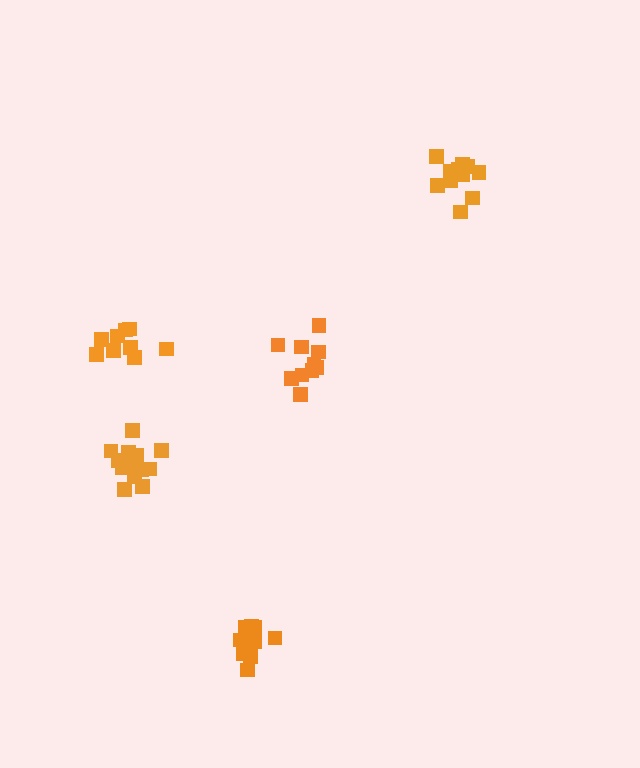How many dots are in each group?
Group 1: 9 dots, Group 2: 11 dots, Group 3: 13 dots, Group 4: 13 dots, Group 5: 10 dots (56 total).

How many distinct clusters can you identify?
There are 5 distinct clusters.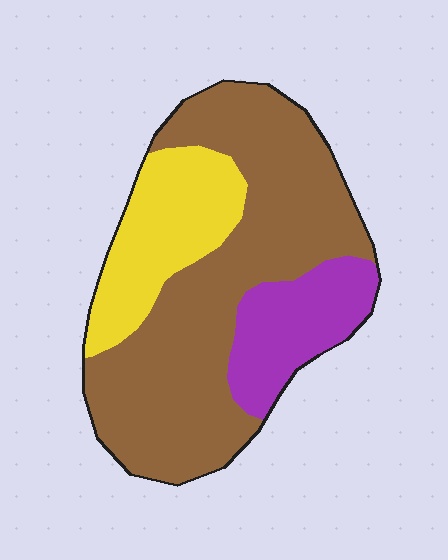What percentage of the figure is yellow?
Yellow takes up about one fifth (1/5) of the figure.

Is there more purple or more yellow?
Yellow.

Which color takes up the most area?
Brown, at roughly 60%.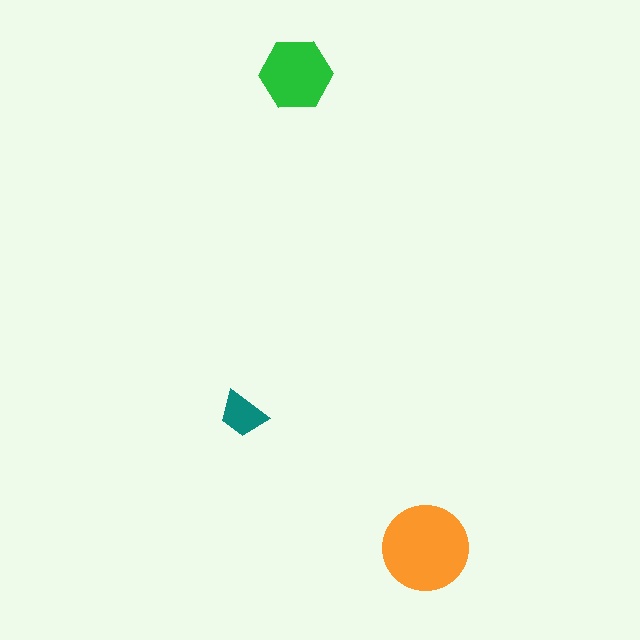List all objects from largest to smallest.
The orange circle, the green hexagon, the teal trapezoid.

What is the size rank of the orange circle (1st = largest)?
1st.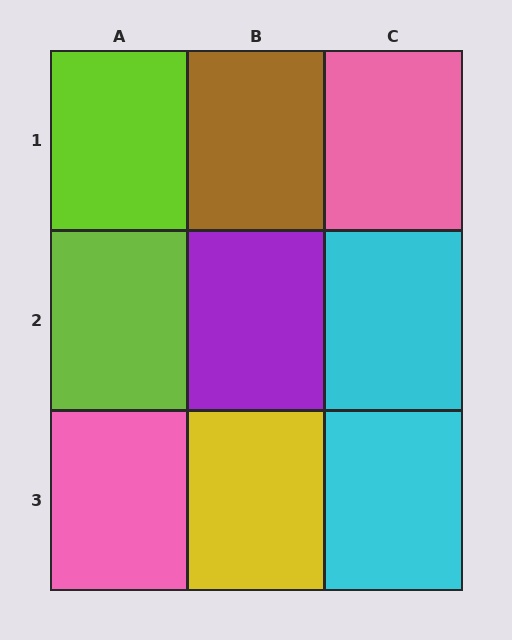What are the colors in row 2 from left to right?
Lime, purple, cyan.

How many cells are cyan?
2 cells are cyan.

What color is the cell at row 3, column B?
Yellow.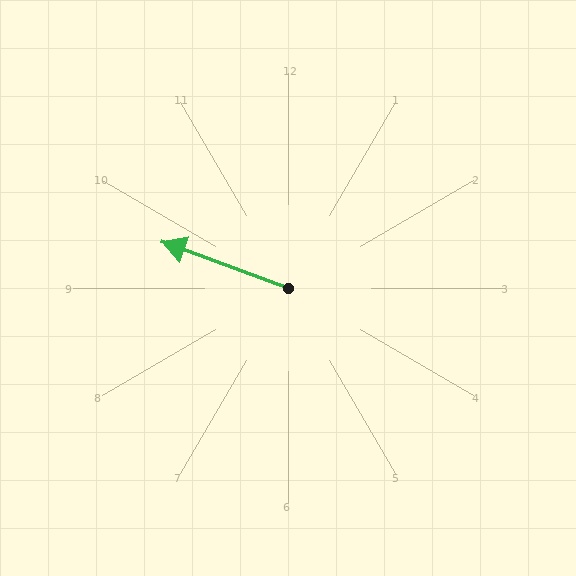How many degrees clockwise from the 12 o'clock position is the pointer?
Approximately 290 degrees.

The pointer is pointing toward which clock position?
Roughly 10 o'clock.